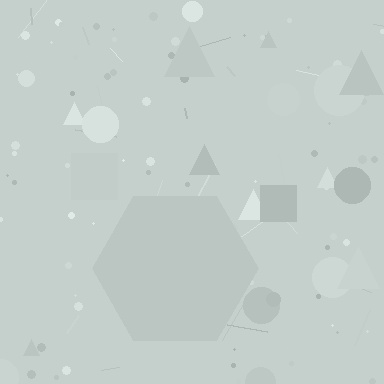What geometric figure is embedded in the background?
A hexagon is embedded in the background.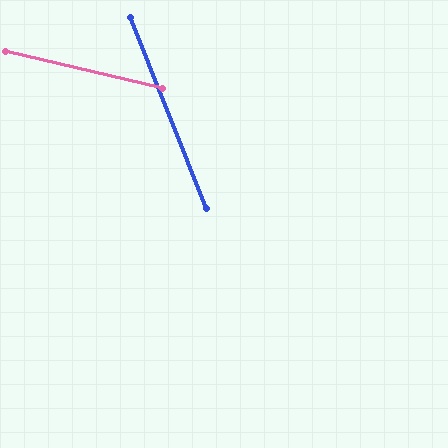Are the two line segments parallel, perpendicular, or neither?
Neither parallel nor perpendicular — they differ by about 55°.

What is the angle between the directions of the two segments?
Approximately 55 degrees.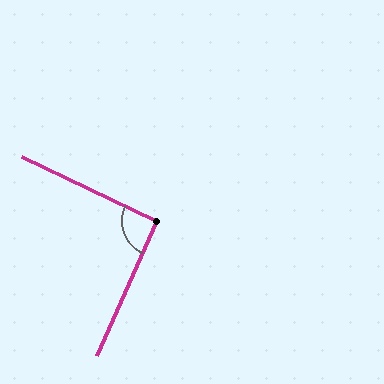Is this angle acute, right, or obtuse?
It is approximately a right angle.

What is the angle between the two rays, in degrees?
Approximately 91 degrees.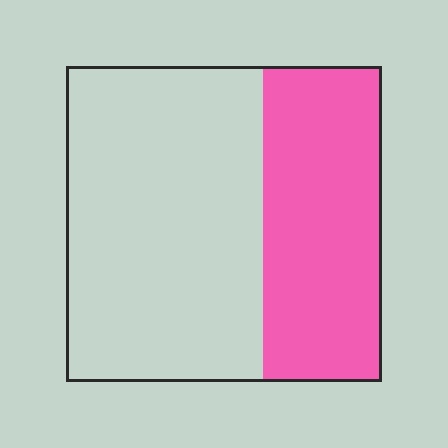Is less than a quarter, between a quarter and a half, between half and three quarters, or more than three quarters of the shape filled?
Between a quarter and a half.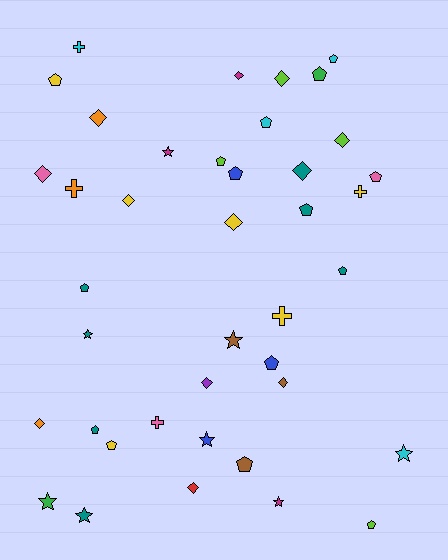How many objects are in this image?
There are 40 objects.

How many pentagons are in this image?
There are 15 pentagons.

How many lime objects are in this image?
There are 4 lime objects.